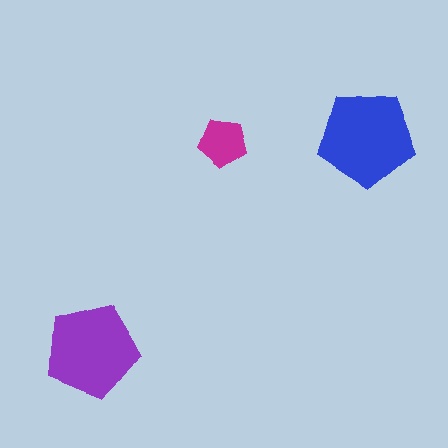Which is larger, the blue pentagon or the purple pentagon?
The blue one.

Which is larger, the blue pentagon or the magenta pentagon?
The blue one.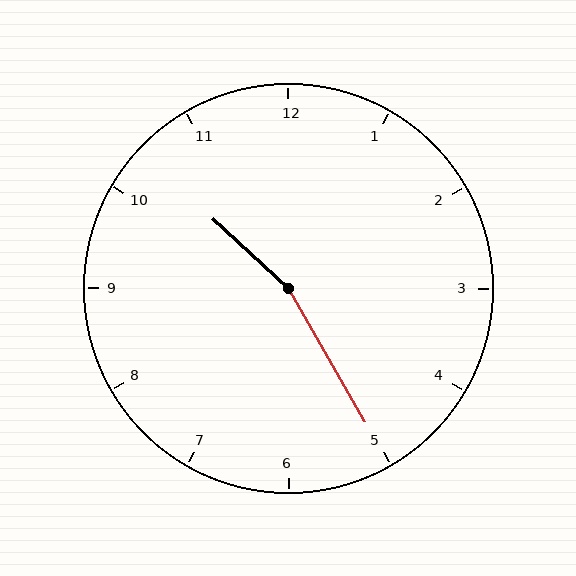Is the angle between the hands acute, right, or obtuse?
It is obtuse.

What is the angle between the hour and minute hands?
Approximately 162 degrees.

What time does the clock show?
10:25.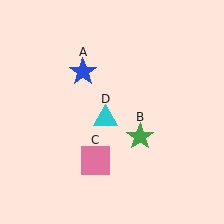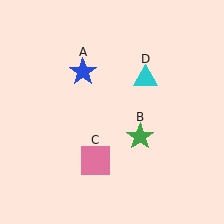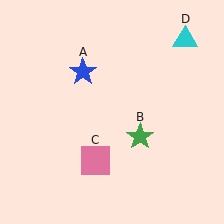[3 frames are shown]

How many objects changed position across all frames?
1 object changed position: cyan triangle (object D).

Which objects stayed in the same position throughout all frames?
Blue star (object A) and green star (object B) and pink square (object C) remained stationary.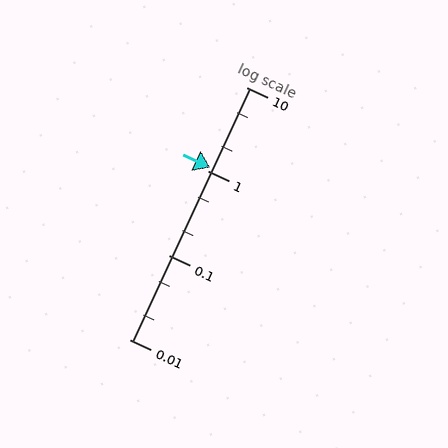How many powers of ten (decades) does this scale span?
The scale spans 3 decades, from 0.01 to 10.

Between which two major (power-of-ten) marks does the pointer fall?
The pointer is between 1 and 10.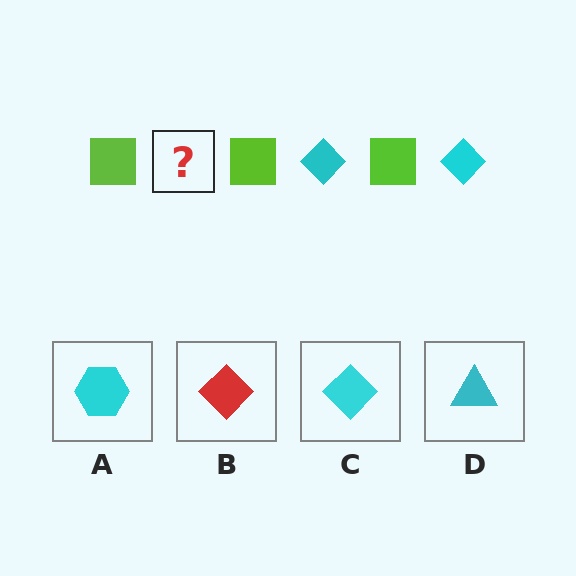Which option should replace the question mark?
Option C.